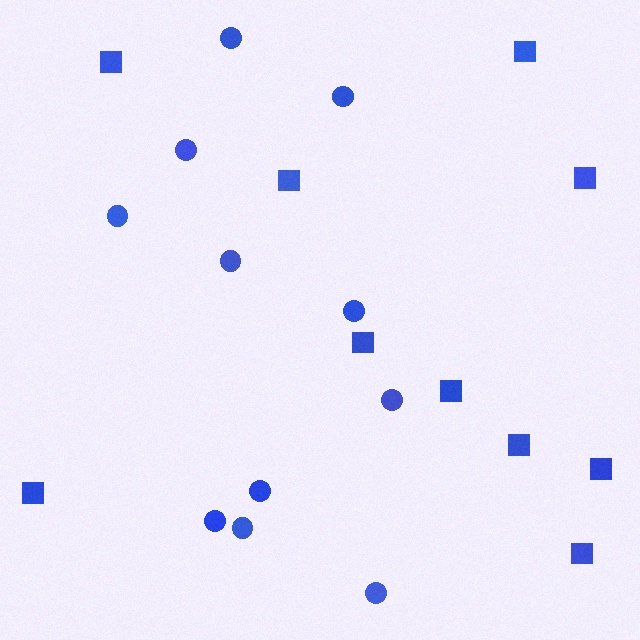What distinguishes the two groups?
There are 2 groups: one group of squares (10) and one group of circles (11).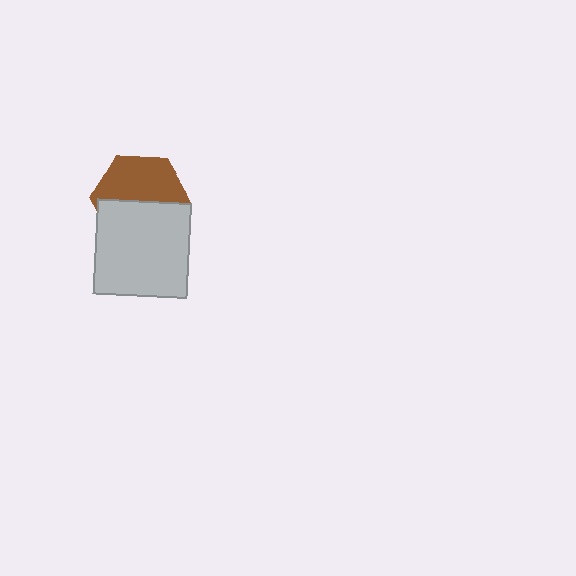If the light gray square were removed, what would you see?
You would see the complete brown hexagon.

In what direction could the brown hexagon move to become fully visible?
The brown hexagon could move up. That would shift it out from behind the light gray square entirely.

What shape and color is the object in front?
The object in front is a light gray square.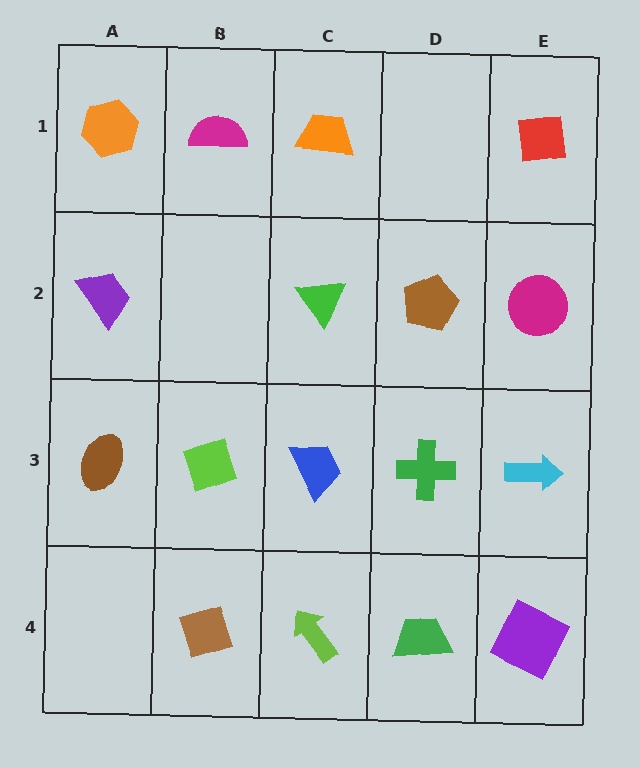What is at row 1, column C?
An orange trapezoid.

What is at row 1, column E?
A red square.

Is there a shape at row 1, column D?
No, that cell is empty.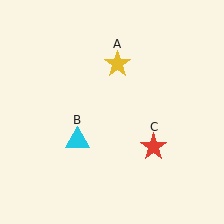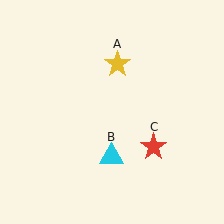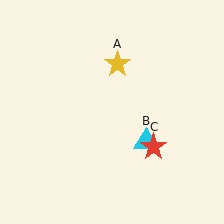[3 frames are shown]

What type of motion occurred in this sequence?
The cyan triangle (object B) rotated counterclockwise around the center of the scene.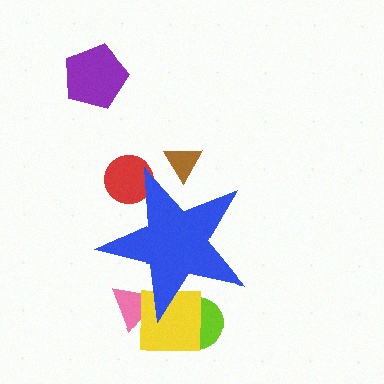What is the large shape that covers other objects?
A blue star.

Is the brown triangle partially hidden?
Yes, the brown triangle is partially hidden behind the blue star.